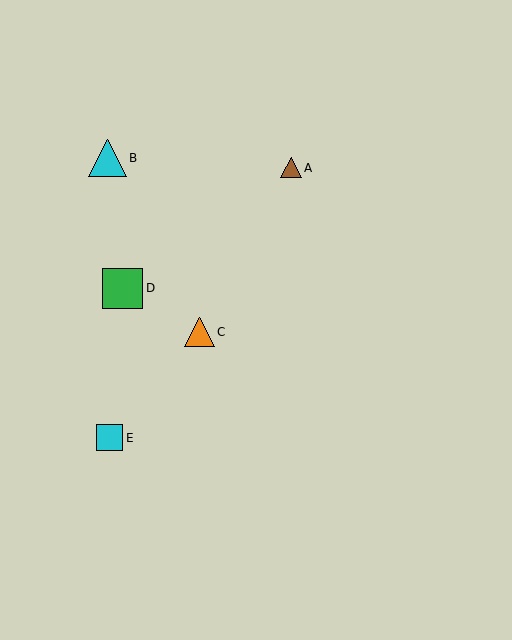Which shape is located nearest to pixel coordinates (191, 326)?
The orange triangle (labeled C) at (200, 332) is nearest to that location.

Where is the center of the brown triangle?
The center of the brown triangle is at (291, 168).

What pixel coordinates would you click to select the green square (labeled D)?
Click at (123, 288) to select the green square D.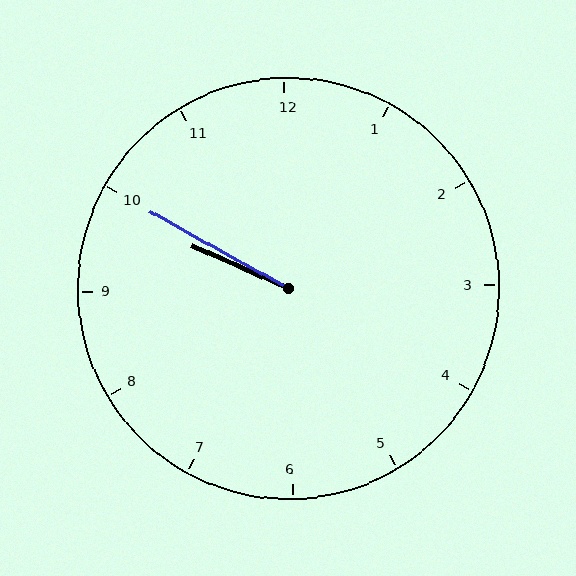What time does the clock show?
9:50.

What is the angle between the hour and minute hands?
Approximately 5 degrees.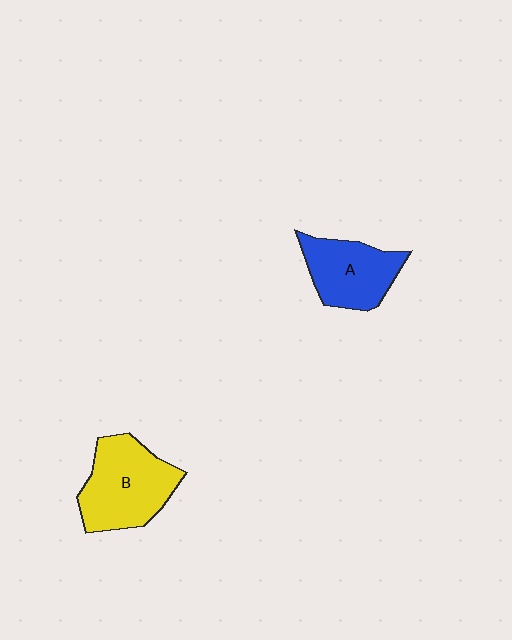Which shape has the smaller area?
Shape A (blue).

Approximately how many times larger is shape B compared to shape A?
Approximately 1.3 times.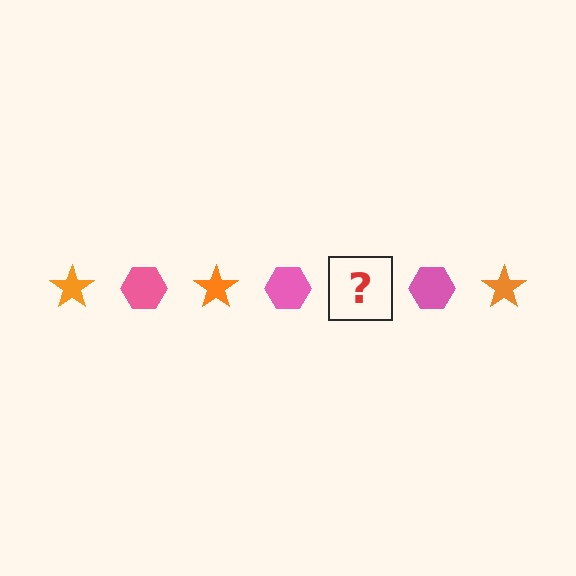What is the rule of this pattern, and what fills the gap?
The rule is that the pattern alternates between orange star and pink hexagon. The gap should be filled with an orange star.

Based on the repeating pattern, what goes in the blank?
The blank should be an orange star.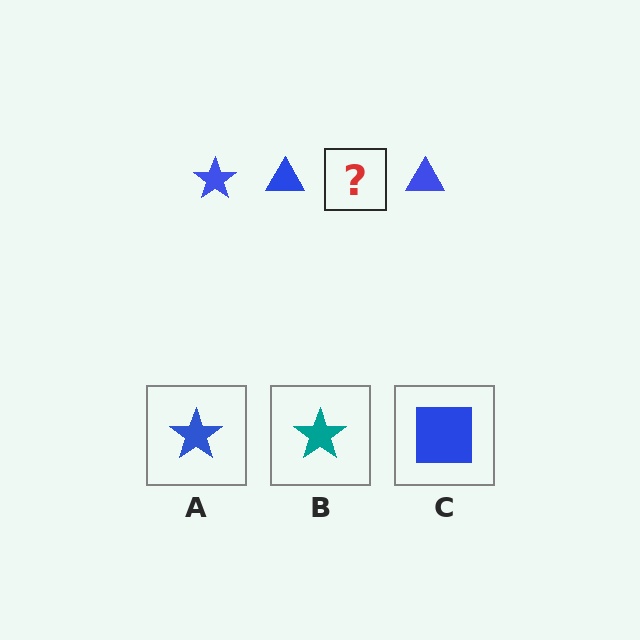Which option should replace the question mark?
Option A.